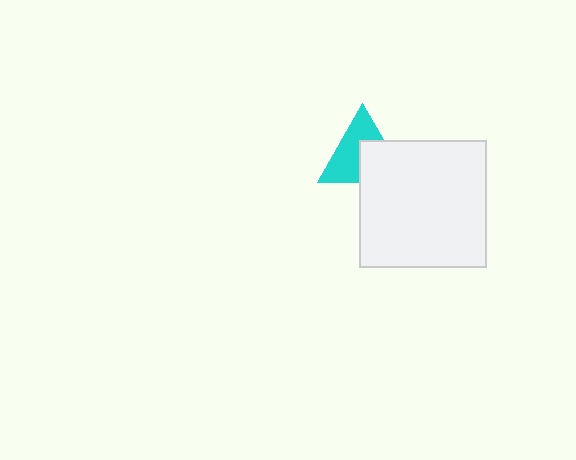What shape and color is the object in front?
The object in front is a white square.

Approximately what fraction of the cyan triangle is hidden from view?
Roughly 44% of the cyan triangle is hidden behind the white square.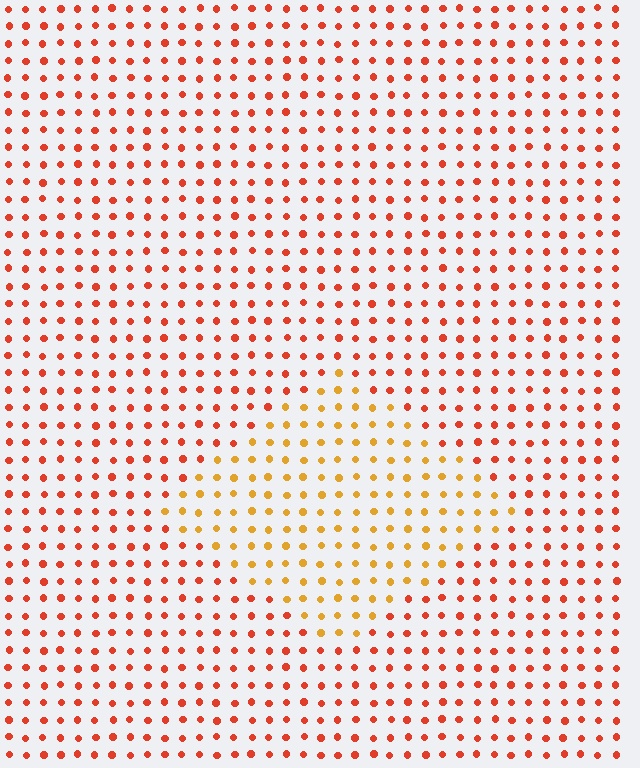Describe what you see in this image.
The image is filled with small red elements in a uniform arrangement. A diamond-shaped region is visible where the elements are tinted to a slightly different hue, forming a subtle color boundary.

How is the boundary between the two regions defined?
The boundary is defined purely by a slight shift in hue (about 34 degrees). Spacing, size, and orientation are identical on both sides.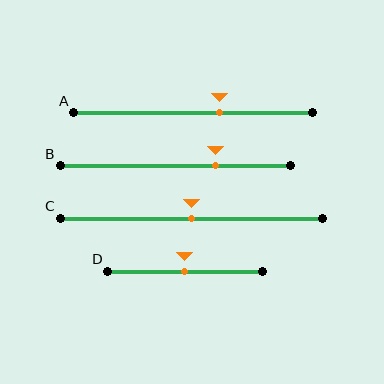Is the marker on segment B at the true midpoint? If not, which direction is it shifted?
No, the marker on segment B is shifted to the right by about 17% of the segment length.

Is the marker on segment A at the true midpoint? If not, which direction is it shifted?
No, the marker on segment A is shifted to the right by about 11% of the segment length.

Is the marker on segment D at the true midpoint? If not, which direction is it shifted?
Yes, the marker on segment D is at the true midpoint.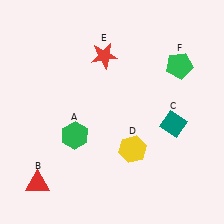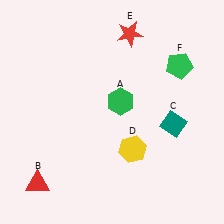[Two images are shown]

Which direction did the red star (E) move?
The red star (E) moved right.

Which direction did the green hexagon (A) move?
The green hexagon (A) moved right.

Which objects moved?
The objects that moved are: the green hexagon (A), the red star (E).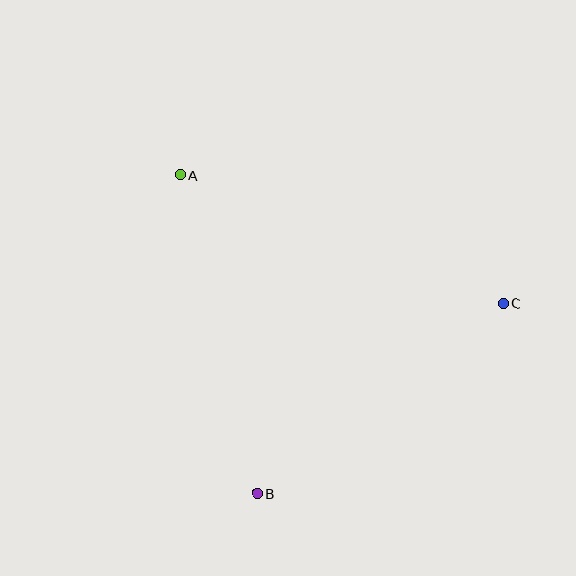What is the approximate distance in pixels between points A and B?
The distance between A and B is approximately 327 pixels.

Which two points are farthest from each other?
Points A and C are farthest from each other.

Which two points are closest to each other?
Points B and C are closest to each other.